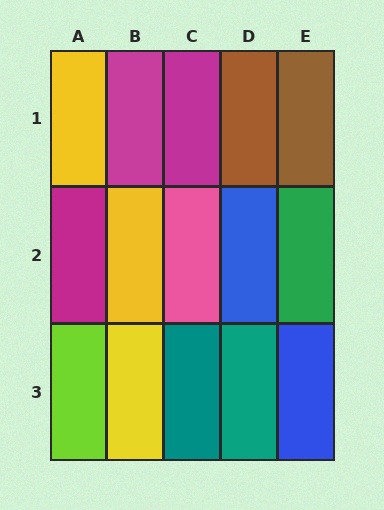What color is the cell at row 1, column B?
Magenta.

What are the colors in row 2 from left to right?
Magenta, yellow, pink, blue, green.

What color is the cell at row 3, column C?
Teal.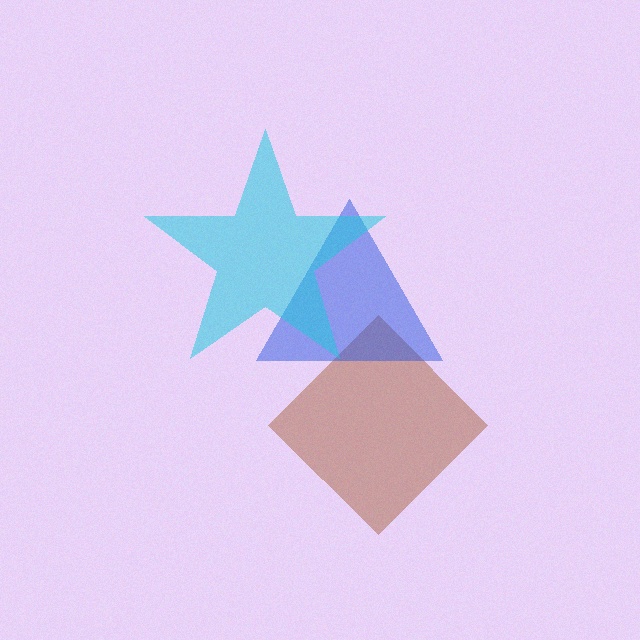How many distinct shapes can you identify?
There are 3 distinct shapes: a brown diamond, a blue triangle, a cyan star.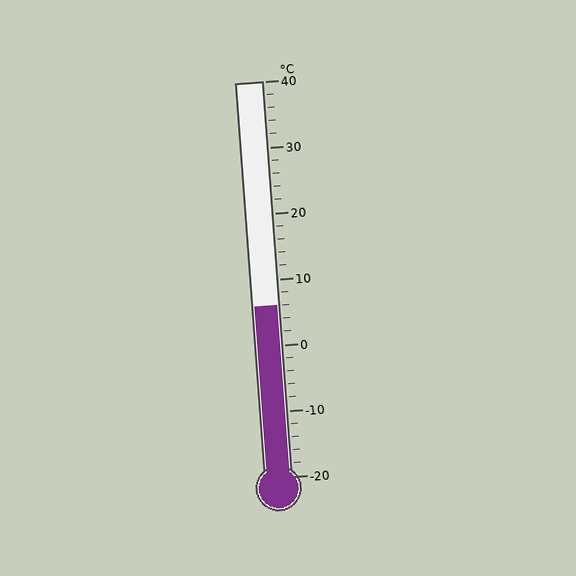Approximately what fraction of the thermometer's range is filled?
The thermometer is filled to approximately 45% of its range.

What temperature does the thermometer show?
The thermometer shows approximately 6°C.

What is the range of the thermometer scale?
The thermometer scale ranges from -20°C to 40°C.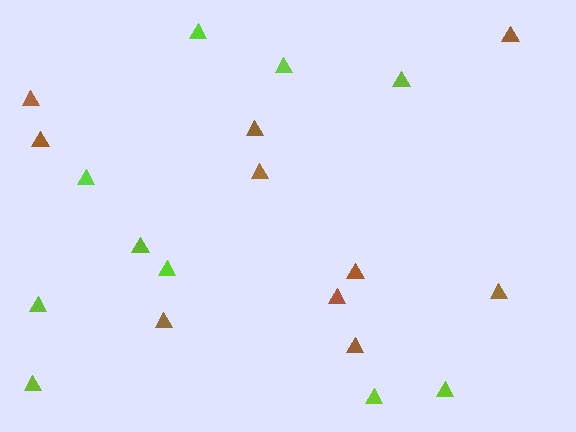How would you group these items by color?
There are 2 groups: one group of brown triangles (10) and one group of lime triangles (10).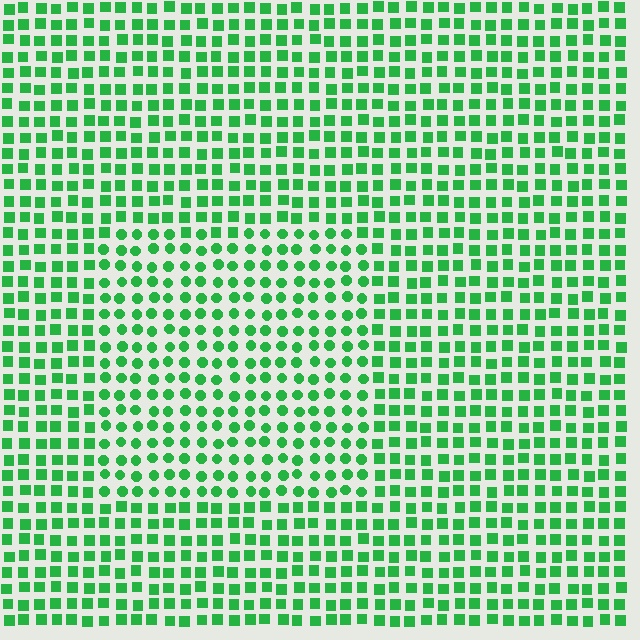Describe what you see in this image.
The image is filled with small green elements arranged in a uniform grid. A rectangle-shaped region contains circles, while the surrounding area contains squares. The boundary is defined purely by the change in element shape.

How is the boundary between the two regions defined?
The boundary is defined by a change in element shape: circles inside vs. squares outside. All elements share the same color and spacing.